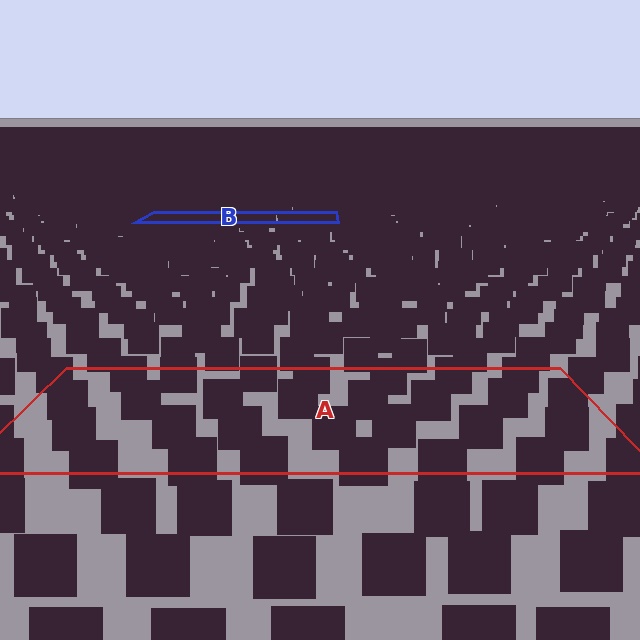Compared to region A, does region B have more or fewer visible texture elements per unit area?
Region B has more texture elements per unit area — they are packed more densely because it is farther away.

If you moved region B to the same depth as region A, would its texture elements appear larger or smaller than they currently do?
They would appear larger. At a closer depth, the same texture elements are projected at a bigger on-screen size.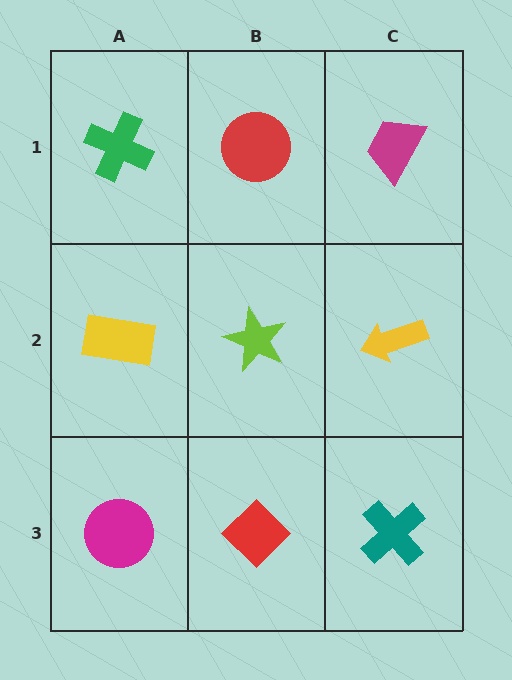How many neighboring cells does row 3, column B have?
3.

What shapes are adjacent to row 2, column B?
A red circle (row 1, column B), a red diamond (row 3, column B), a yellow rectangle (row 2, column A), a yellow arrow (row 2, column C).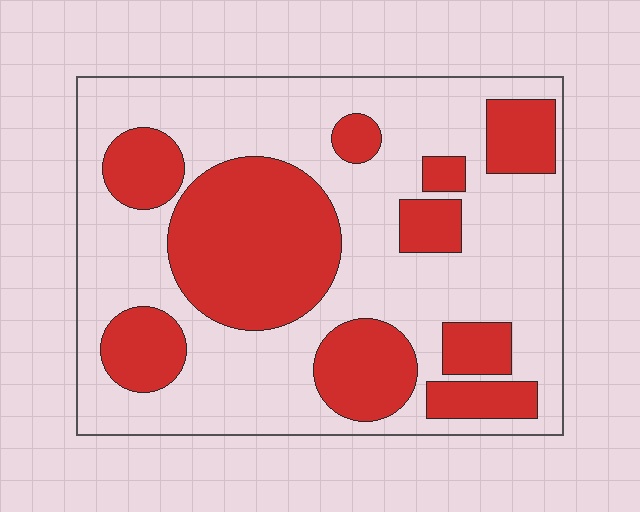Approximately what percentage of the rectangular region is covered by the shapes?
Approximately 35%.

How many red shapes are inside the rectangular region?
10.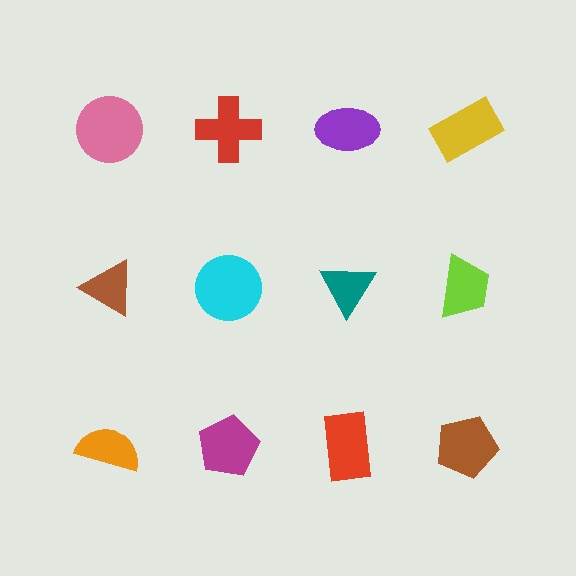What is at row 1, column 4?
A yellow rectangle.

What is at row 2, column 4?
A lime trapezoid.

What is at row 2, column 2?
A cyan circle.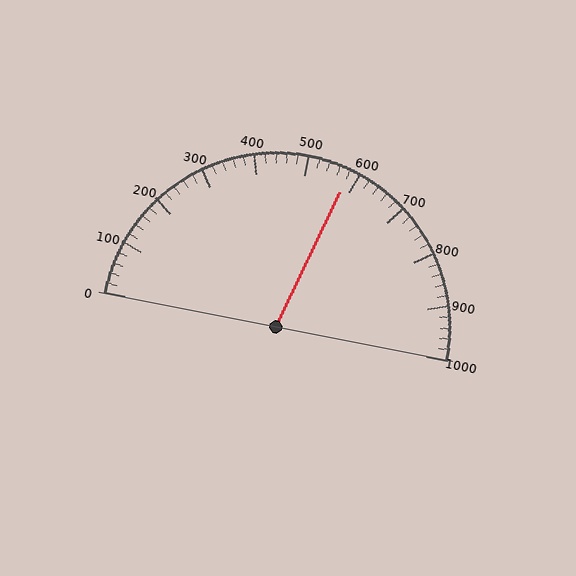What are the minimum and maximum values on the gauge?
The gauge ranges from 0 to 1000.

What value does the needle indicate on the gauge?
The needle indicates approximately 580.